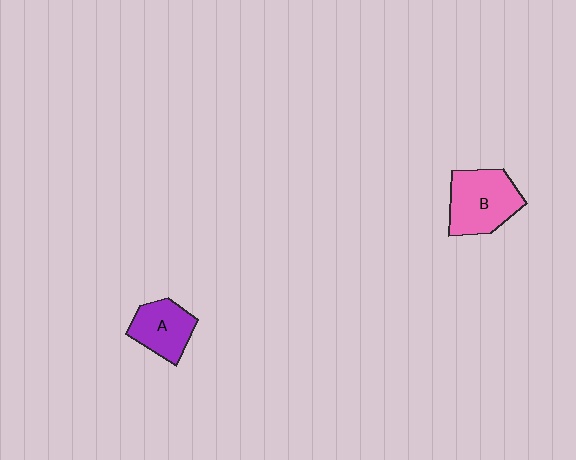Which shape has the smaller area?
Shape A (purple).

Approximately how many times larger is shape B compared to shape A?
Approximately 1.4 times.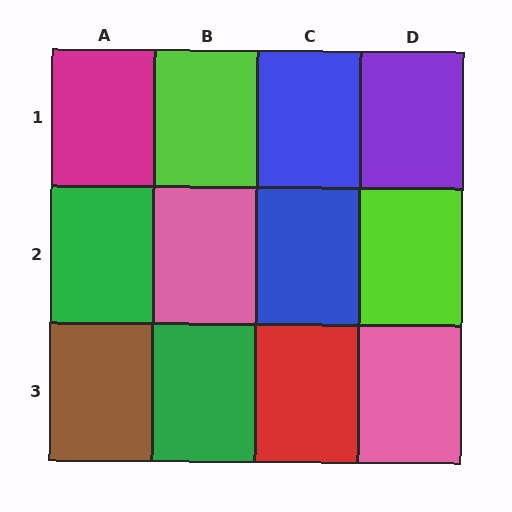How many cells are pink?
2 cells are pink.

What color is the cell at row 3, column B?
Green.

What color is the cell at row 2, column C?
Blue.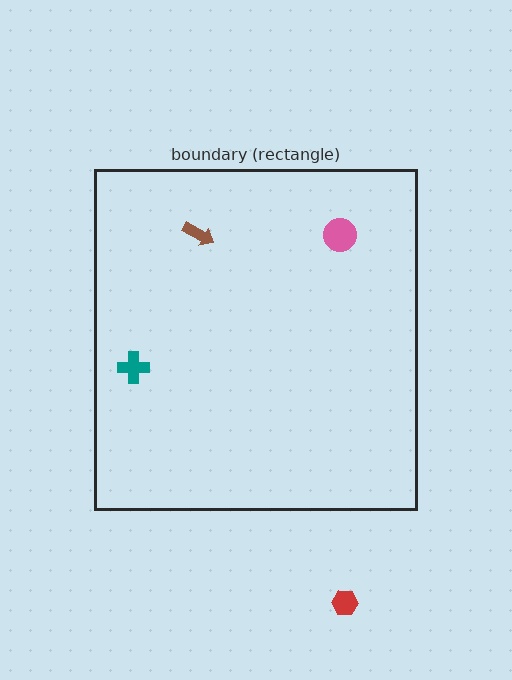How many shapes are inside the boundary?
3 inside, 1 outside.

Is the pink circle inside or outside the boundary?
Inside.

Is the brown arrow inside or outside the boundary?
Inside.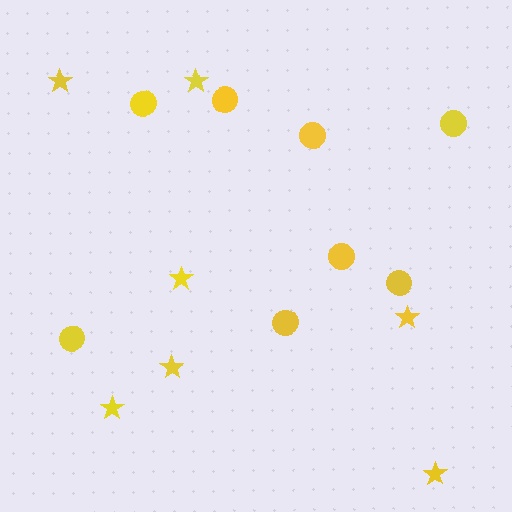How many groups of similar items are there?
There are 2 groups: one group of stars (7) and one group of circles (8).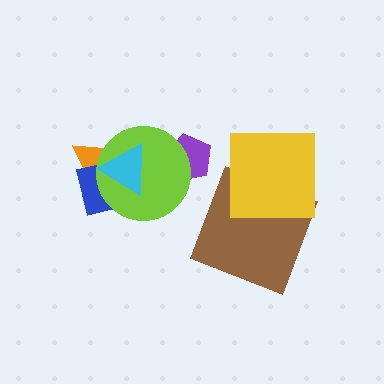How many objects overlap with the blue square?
3 objects overlap with the blue square.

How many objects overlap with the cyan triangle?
3 objects overlap with the cyan triangle.